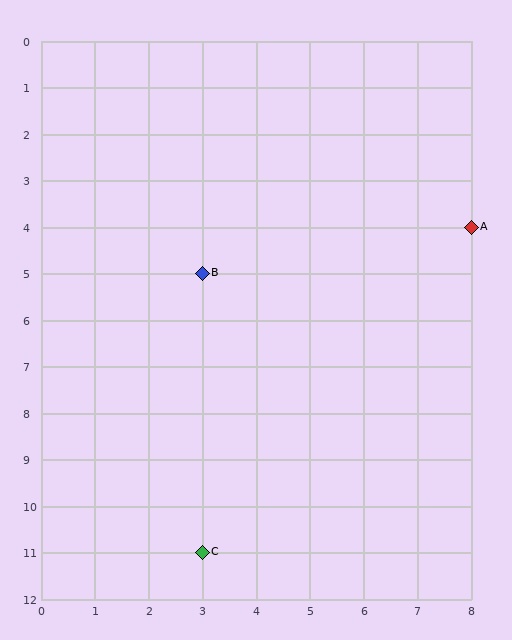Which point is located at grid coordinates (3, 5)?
Point B is at (3, 5).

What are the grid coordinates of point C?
Point C is at grid coordinates (3, 11).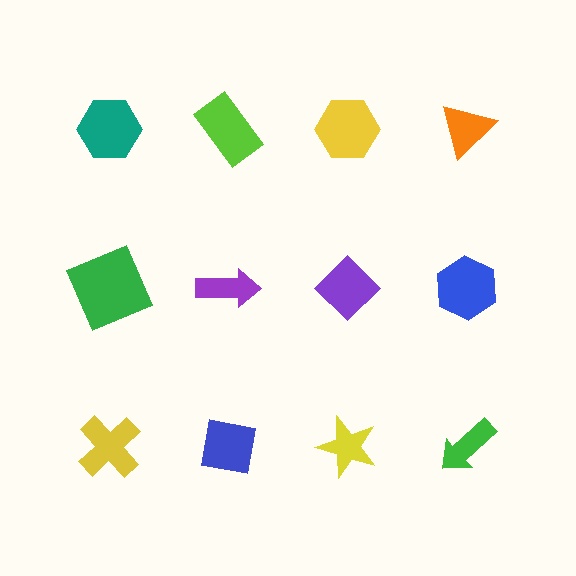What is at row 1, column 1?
A teal hexagon.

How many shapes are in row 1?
4 shapes.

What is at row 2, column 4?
A blue hexagon.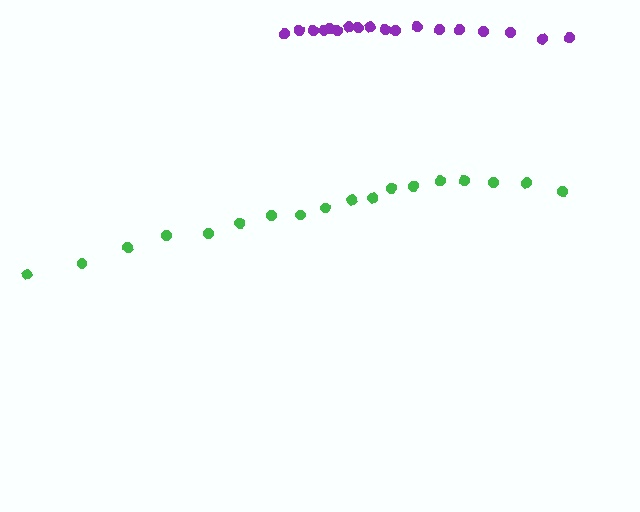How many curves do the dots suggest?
There are 2 distinct paths.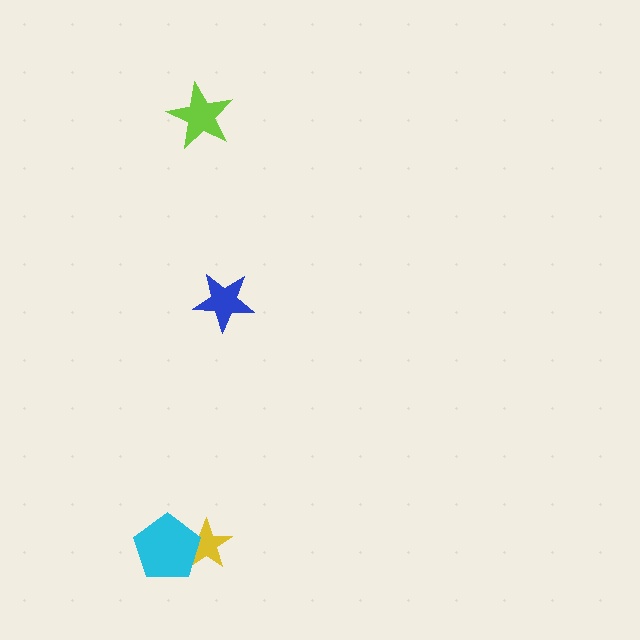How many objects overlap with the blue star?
0 objects overlap with the blue star.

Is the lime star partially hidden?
No, no other shape covers it.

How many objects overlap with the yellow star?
1 object overlaps with the yellow star.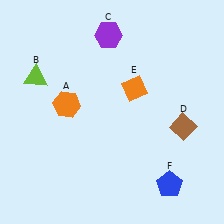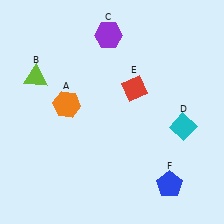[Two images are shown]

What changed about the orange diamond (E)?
In Image 1, E is orange. In Image 2, it changed to red.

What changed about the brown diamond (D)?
In Image 1, D is brown. In Image 2, it changed to cyan.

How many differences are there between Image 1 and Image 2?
There are 2 differences between the two images.